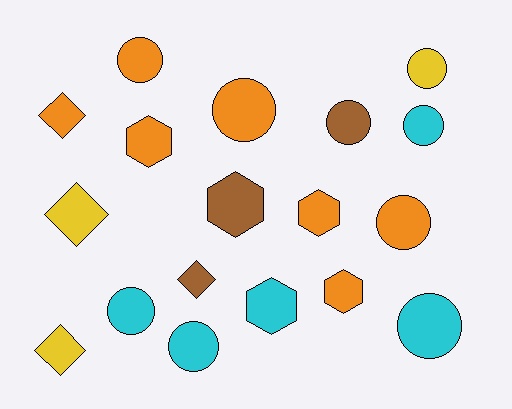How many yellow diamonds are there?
There are 2 yellow diamonds.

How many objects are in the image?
There are 18 objects.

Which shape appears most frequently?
Circle, with 9 objects.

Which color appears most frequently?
Orange, with 7 objects.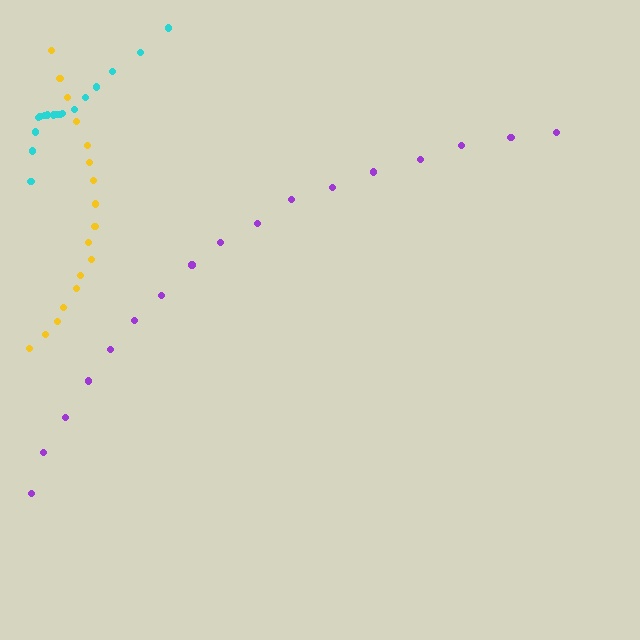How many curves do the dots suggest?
There are 3 distinct paths.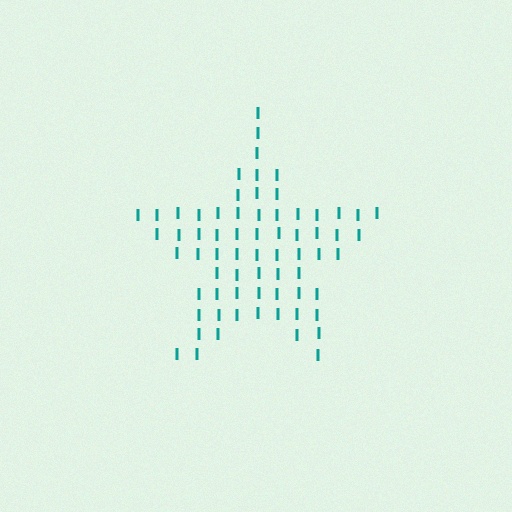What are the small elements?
The small elements are letter I's.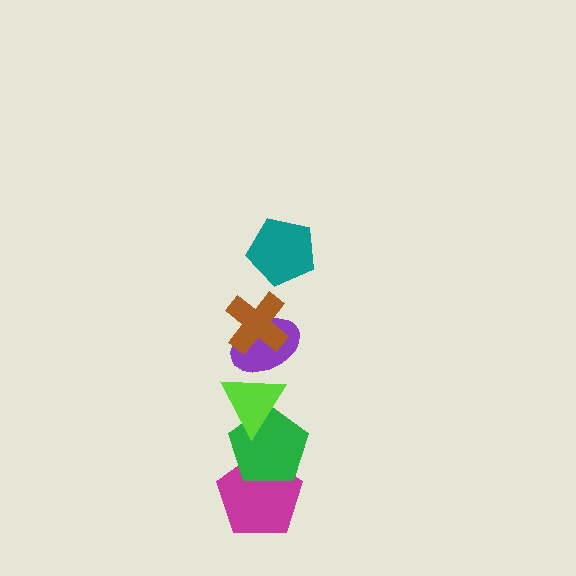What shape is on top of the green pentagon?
The lime triangle is on top of the green pentagon.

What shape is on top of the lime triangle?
The purple ellipse is on top of the lime triangle.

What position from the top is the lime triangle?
The lime triangle is 4th from the top.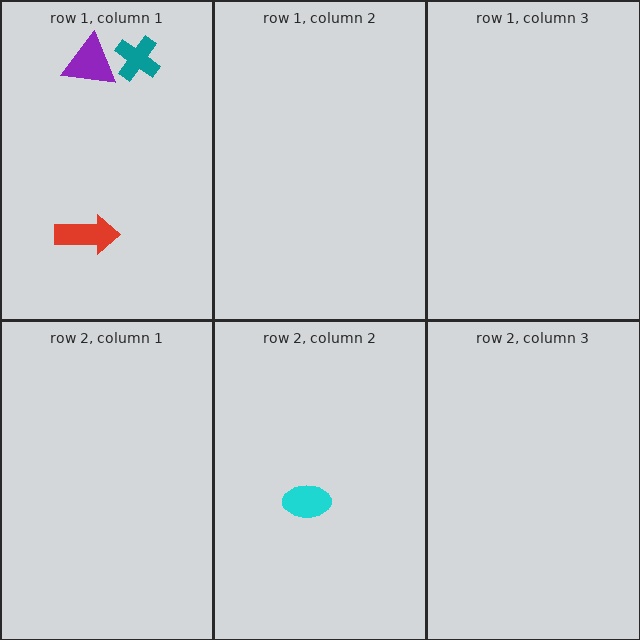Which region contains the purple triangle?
The row 1, column 1 region.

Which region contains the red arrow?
The row 1, column 1 region.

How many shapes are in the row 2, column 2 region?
1.